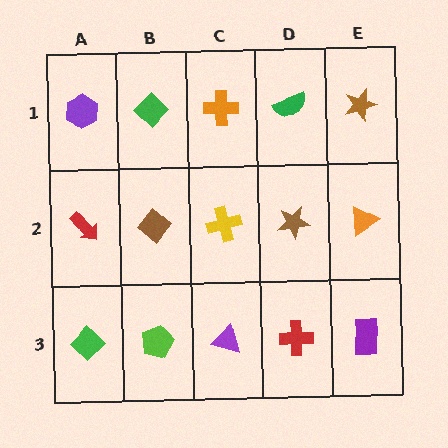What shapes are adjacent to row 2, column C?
An orange cross (row 1, column C), a purple triangle (row 3, column C), a brown diamond (row 2, column B), a brown star (row 2, column D).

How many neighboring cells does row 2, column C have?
4.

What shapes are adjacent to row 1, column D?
A brown star (row 2, column D), an orange cross (row 1, column C), a brown star (row 1, column E).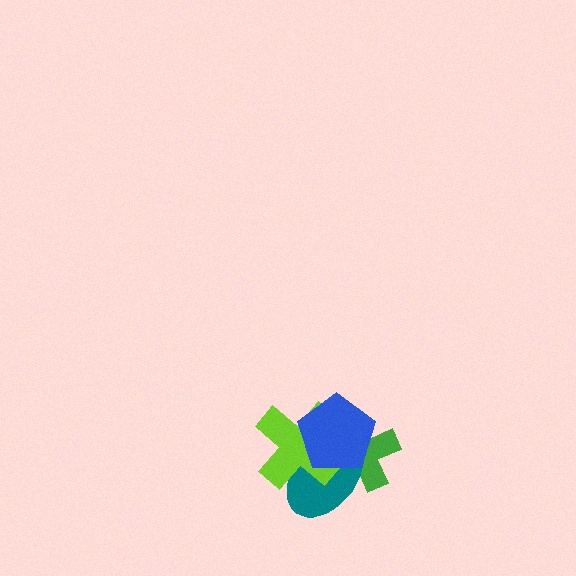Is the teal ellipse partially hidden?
Yes, it is partially covered by another shape.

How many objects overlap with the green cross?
3 objects overlap with the green cross.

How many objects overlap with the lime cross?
3 objects overlap with the lime cross.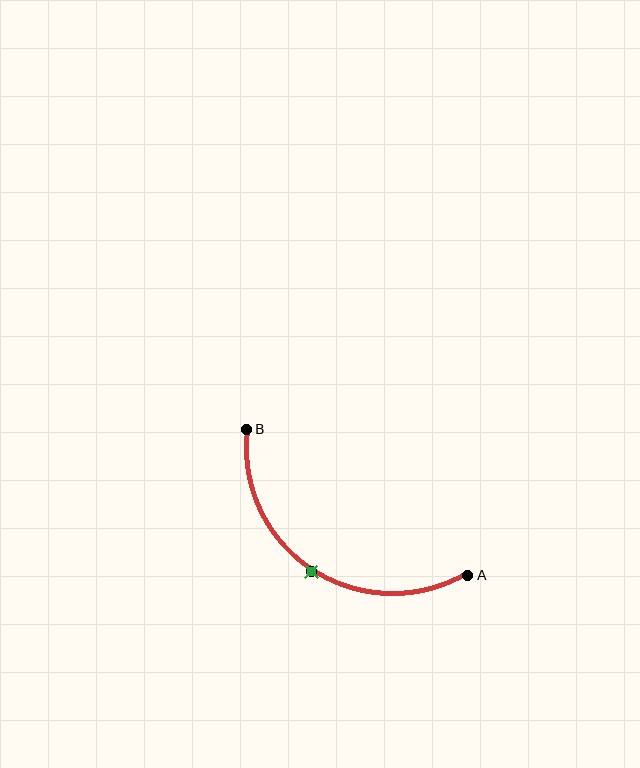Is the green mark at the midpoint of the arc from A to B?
Yes. The green mark lies on the arc at equal arc-length from both A and B — it is the arc midpoint.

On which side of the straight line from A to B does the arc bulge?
The arc bulges below the straight line connecting A and B.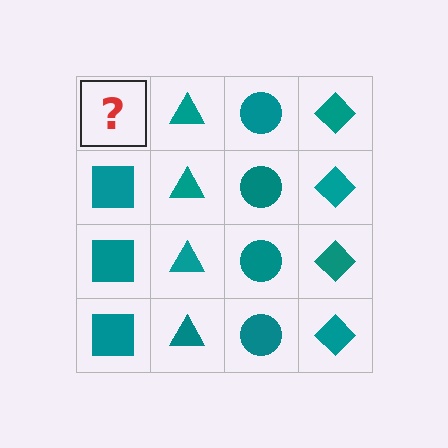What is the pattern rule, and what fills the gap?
The rule is that each column has a consistent shape. The gap should be filled with a teal square.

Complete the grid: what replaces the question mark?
The question mark should be replaced with a teal square.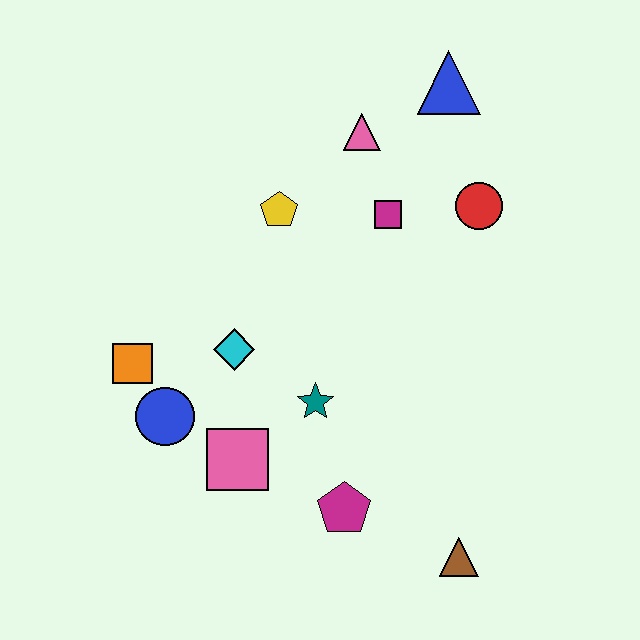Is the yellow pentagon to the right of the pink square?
Yes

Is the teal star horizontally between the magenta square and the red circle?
No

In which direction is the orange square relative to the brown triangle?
The orange square is to the left of the brown triangle.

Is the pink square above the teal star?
No